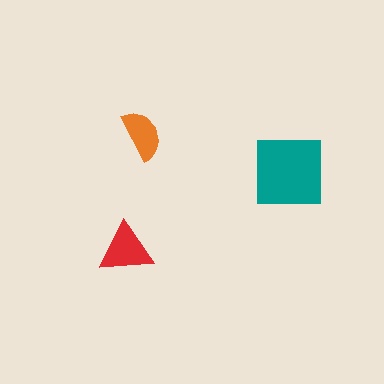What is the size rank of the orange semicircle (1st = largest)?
3rd.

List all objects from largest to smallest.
The teal square, the red triangle, the orange semicircle.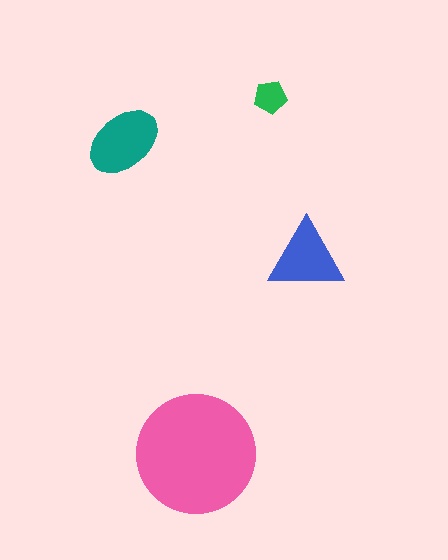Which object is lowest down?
The pink circle is bottommost.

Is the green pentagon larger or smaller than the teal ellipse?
Smaller.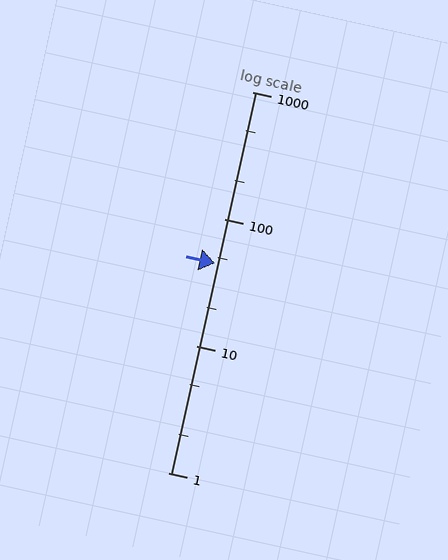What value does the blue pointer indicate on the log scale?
The pointer indicates approximately 45.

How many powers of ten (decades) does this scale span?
The scale spans 3 decades, from 1 to 1000.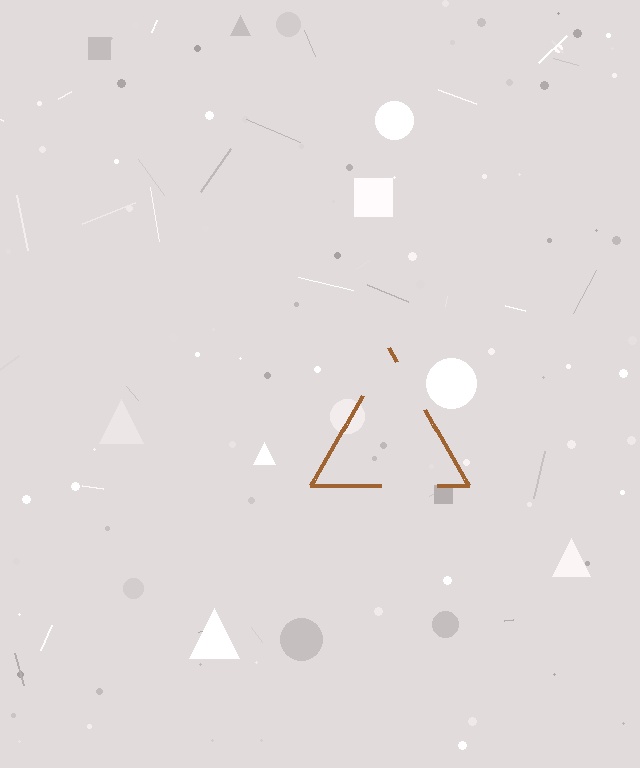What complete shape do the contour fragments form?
The contour fragments form a triangle.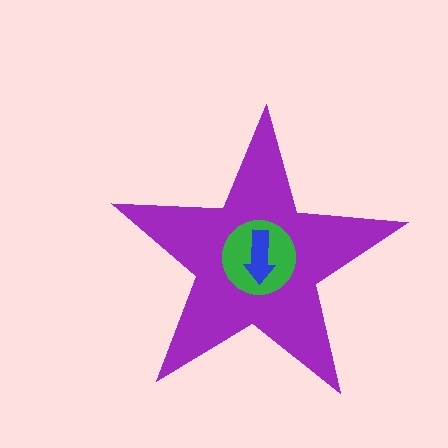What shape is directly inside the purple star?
The green circle.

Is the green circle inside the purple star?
Yes.